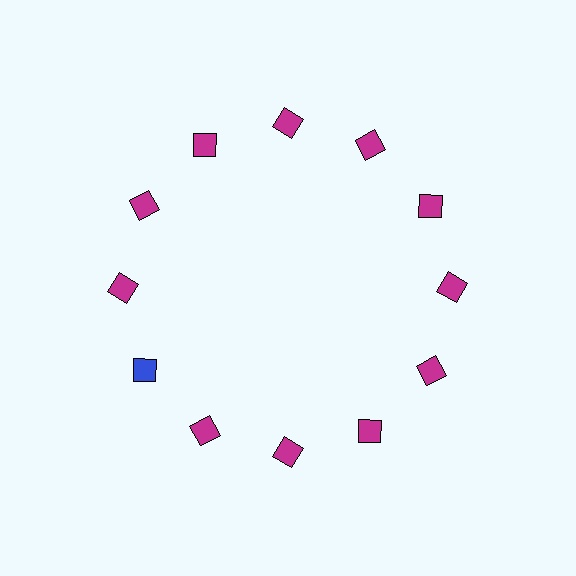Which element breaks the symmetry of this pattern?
The blue square at roughly the 8 o'clock position breaks the symmetry. All other shapes are magenta squares.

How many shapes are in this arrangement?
There are 12 shapes arranged in a ring pattern.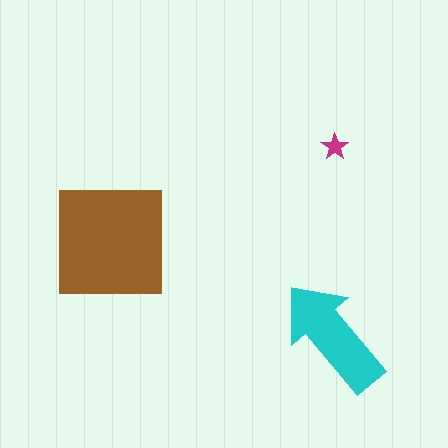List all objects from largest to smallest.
The brown square, the cyan arrow, the magenta star.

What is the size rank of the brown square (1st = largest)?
1st.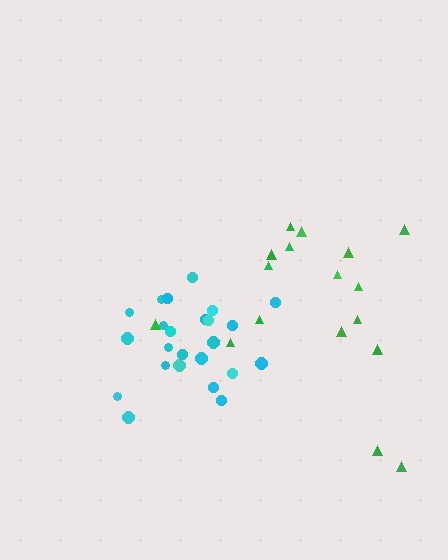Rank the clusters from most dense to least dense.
cyan, green.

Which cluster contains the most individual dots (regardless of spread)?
Cyan (24).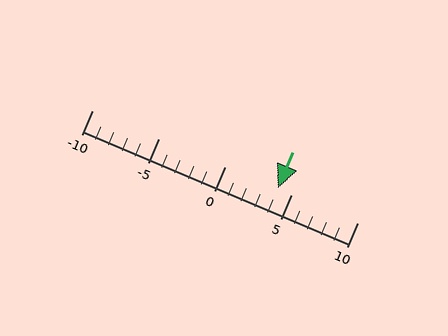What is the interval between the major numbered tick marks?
The major tick marks are spaced 5 units apart.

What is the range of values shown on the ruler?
The ruler shows values from -10 to 10.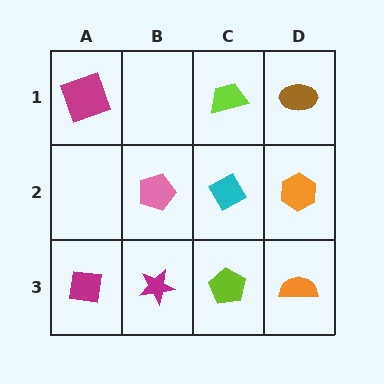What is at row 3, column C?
A lime pentagon.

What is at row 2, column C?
A cyan diamond.